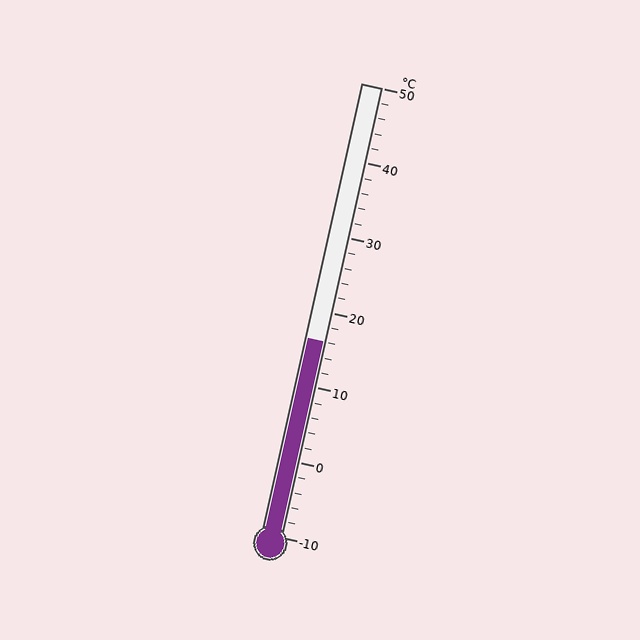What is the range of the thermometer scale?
The thermometer scale ranges from -10°C to 50°C.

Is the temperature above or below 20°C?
The temperature is below 20°C.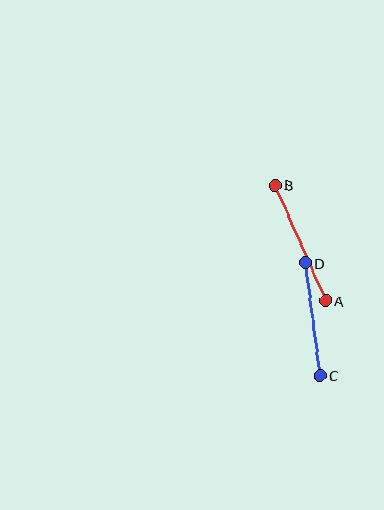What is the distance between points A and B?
The distance is approximately 126 pixels.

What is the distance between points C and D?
The distance is approximately 113 pixels.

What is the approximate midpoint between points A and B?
The midpoint is at approximately (300, 243) pixels.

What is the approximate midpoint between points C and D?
The midpoint is at approximately (313, 319) pixels.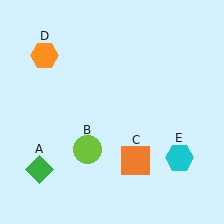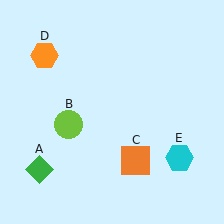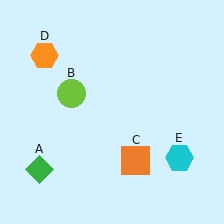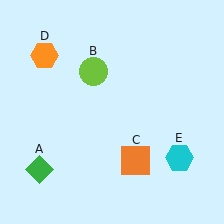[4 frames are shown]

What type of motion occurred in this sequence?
The lime circle (object B) rotated clockwise around the center of the scene.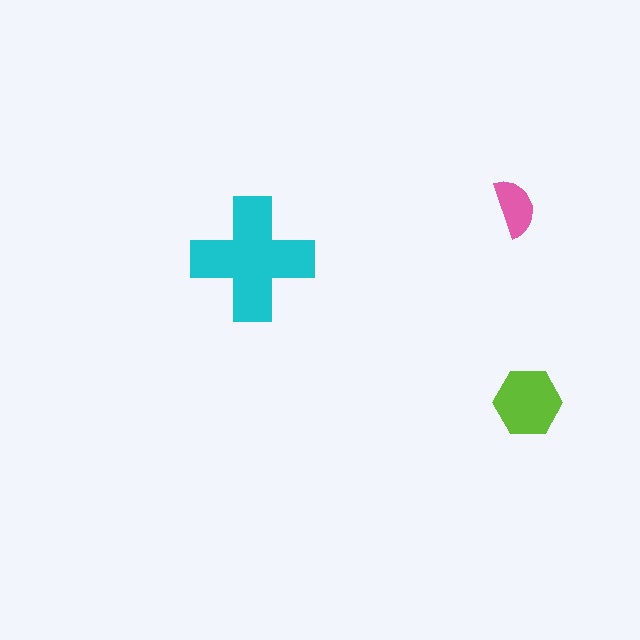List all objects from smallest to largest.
The pink semicircle, the lime hexagon, the cyan cross.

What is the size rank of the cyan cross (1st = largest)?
1st.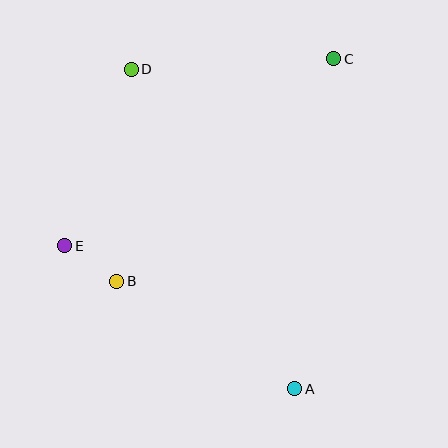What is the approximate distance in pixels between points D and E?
The distance between D and E is approximately 189 pixels.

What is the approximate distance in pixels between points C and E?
The distance between C and E is approximately 328 pixels.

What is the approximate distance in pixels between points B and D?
The distance between B and D is approximately 213 pixels.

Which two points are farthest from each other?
Points A and D are farthest from each other.